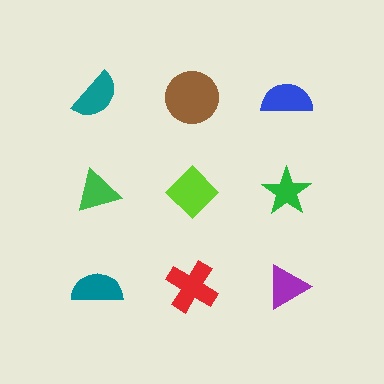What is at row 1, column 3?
A blue semicircle.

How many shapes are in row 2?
3 shapes.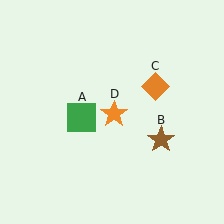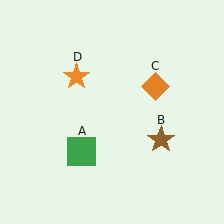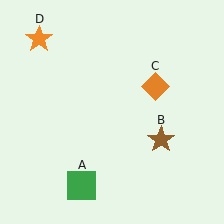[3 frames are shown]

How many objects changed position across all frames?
2 objects changed position: green square (object A), orange star (object D).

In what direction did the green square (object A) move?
The green square (object A) moved down.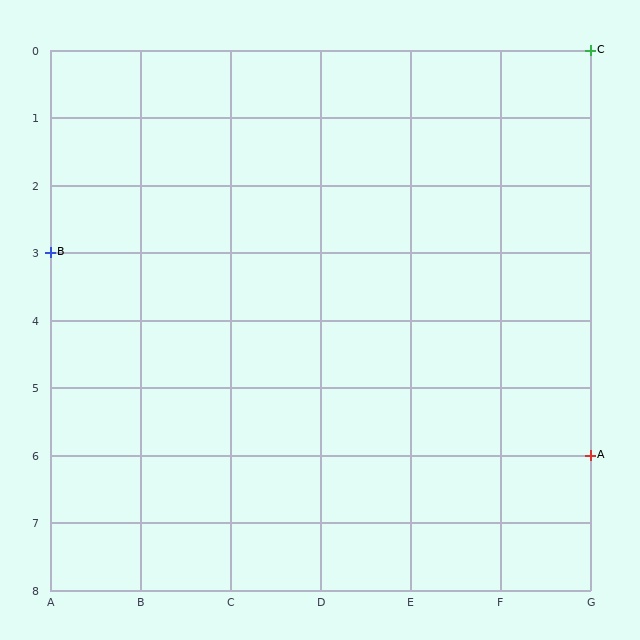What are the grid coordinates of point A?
Point A is at grid coordinates (G, 6).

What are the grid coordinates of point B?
Point B is at grid coordinates (A, 3).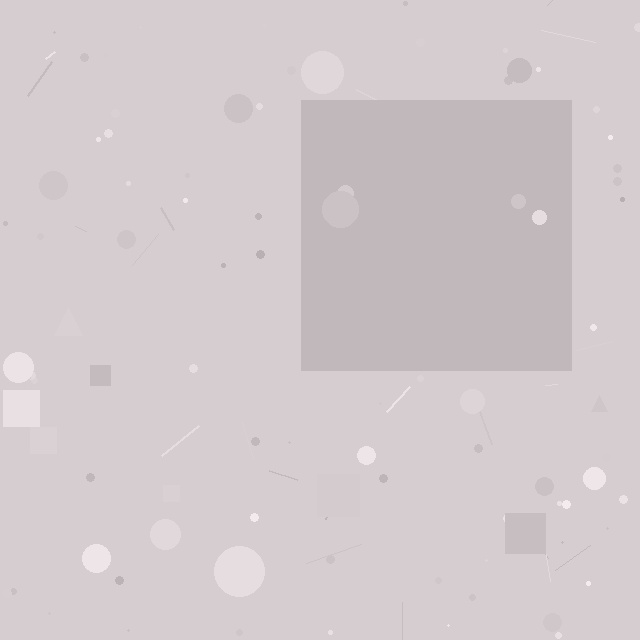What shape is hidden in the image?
A square is hidden in the image.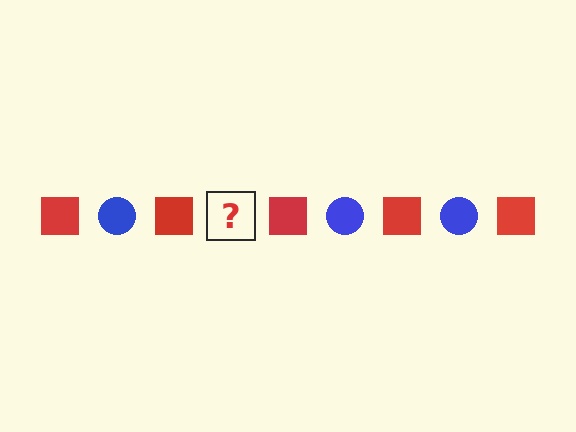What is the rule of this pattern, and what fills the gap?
The rule is that the pattern alternates between red square and blue circle. The gap should be filled with a blue circle.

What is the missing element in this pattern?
The missing element is a blue circle.